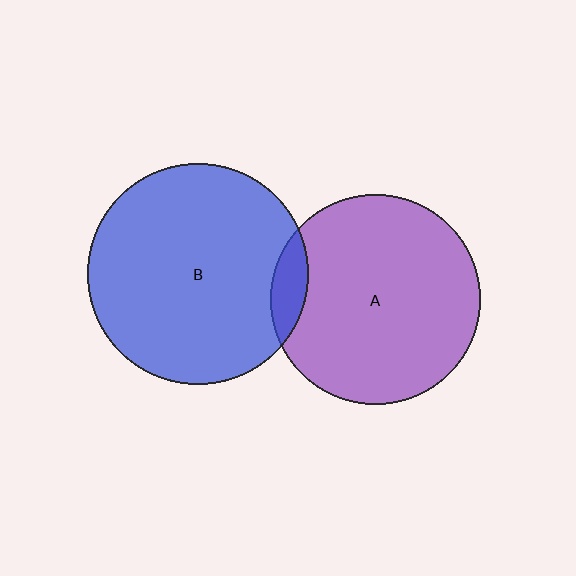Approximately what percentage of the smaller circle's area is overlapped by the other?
Approximately 10%.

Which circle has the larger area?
Circle B (blue).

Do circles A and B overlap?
Yes.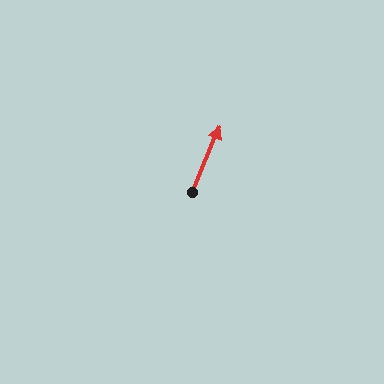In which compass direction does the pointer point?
Northeast.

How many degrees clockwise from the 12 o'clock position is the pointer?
Approximately 23 degrees.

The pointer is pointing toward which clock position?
Roughly 1 o'clock.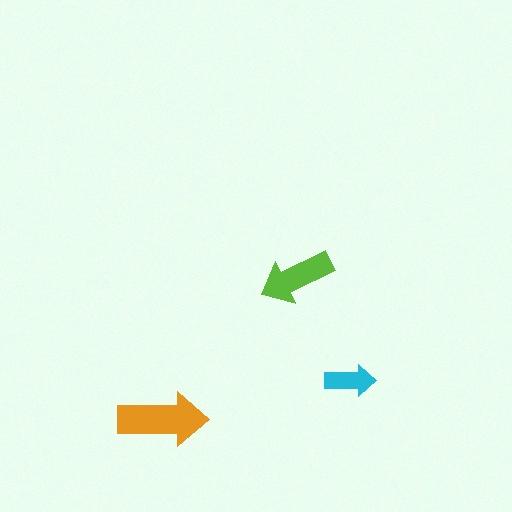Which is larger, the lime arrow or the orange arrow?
The orange one.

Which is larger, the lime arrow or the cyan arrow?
The lime one.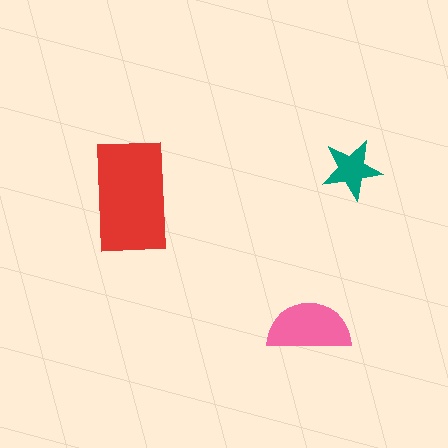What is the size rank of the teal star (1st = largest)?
3rd.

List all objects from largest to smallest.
The red rectangle, the pink semicircle, the teal star.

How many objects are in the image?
There are 3 objects in the image.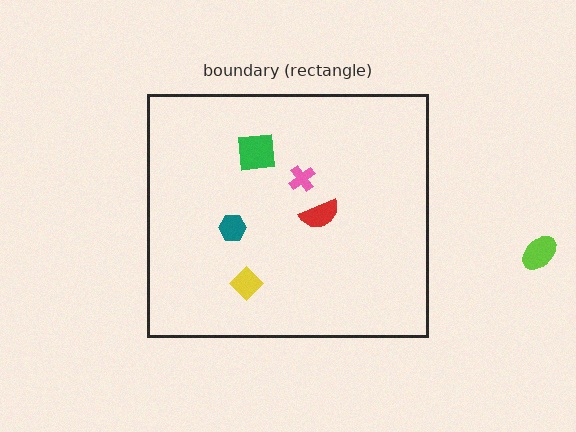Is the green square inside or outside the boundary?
Inside.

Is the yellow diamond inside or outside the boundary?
Inside.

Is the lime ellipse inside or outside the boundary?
Outside.